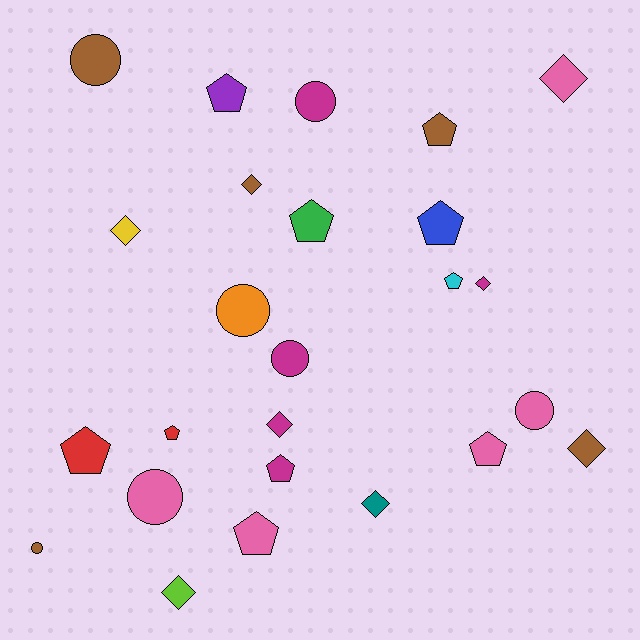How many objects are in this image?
There are 25 objects.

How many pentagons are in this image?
There are 10 pentagons.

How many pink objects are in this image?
There are 5 pink objects.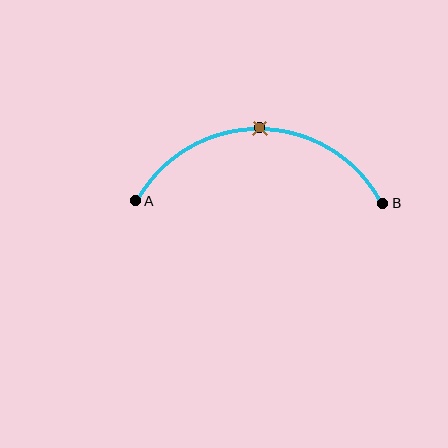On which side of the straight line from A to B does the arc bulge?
The arc bulges above the straight line connecting A and B.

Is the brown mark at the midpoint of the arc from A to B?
Yes. The brown mark lies on the arc at equal arc-length from both A and B — it is the arc midpoint.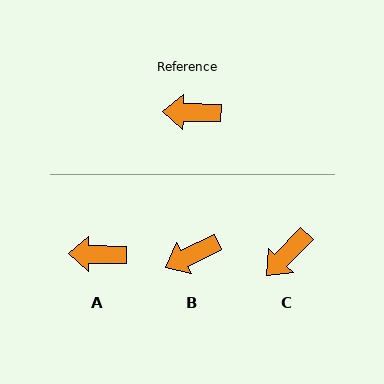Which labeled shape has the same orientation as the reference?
A.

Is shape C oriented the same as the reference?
No, it is off by about 47 degrees.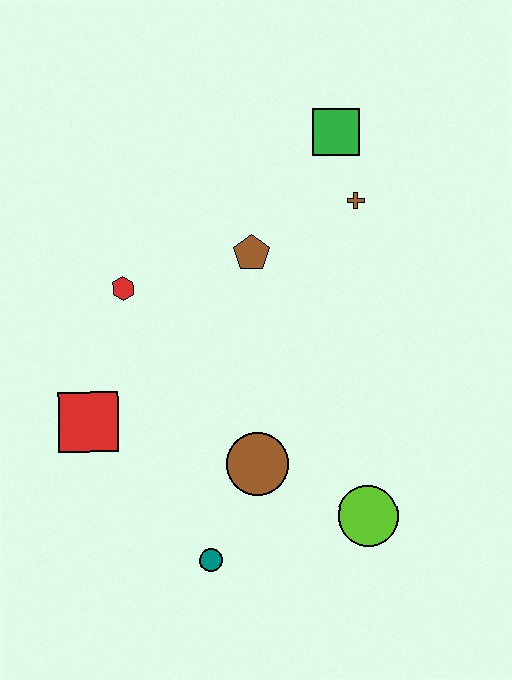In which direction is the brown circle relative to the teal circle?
The brown circle is above the teal circle.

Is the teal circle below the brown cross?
Yes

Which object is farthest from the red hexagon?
The lime circle is farthest from the red hexagon.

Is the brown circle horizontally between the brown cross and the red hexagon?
Yes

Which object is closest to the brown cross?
The green square is closest to the brown cross.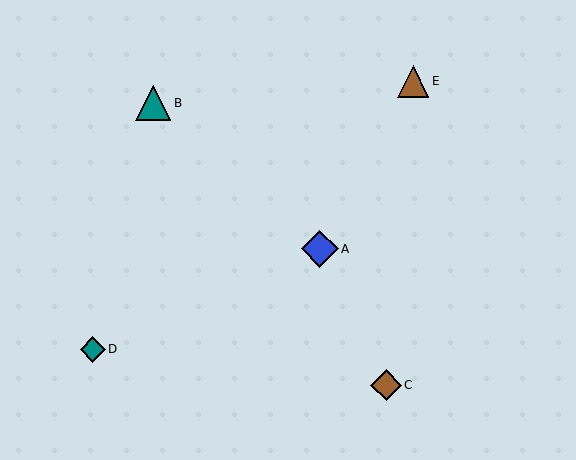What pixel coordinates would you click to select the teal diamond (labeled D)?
Click at (93, 350) to select the teal diamond D.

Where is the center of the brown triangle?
The center of the brown triangle is at (413, 81).